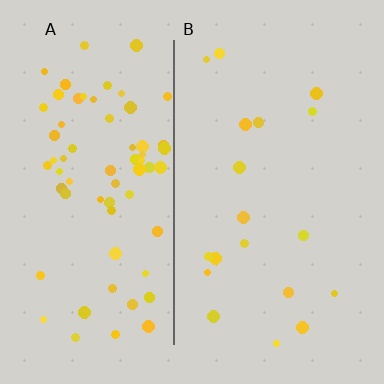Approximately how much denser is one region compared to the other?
Approximately 3.7× — region A over region B.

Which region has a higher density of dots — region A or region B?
A (the left).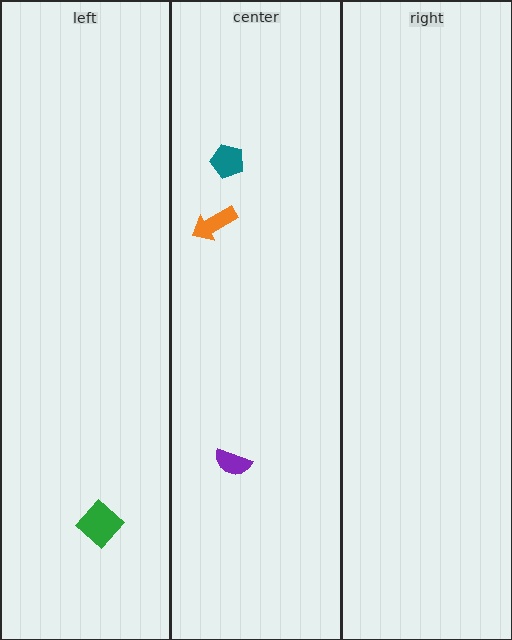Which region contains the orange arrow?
The center region.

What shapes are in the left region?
The green diamond.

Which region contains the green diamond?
The left region.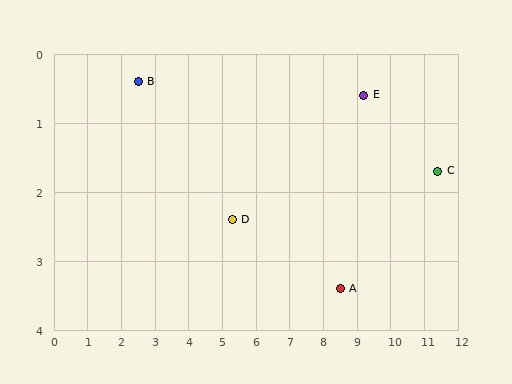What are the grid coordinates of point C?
Point C is at approximately (11.4, 1.7).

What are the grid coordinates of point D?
Point D is at approximately (5.3, 2.4).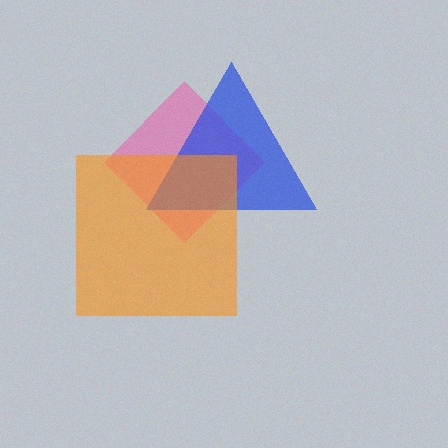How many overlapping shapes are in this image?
There are 3 overlapping shapes in the image.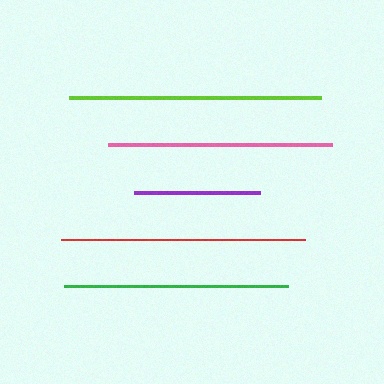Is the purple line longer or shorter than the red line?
The red line is longer than the purple line.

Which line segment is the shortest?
The purple line is the shortest at approximately 125 pixels.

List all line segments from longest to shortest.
From longest to shortest: lime, red, green, pink, purple.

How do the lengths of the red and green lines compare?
The red and green lines are approximately the same length.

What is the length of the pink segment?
The pink segment is approximately 224 pixels long.